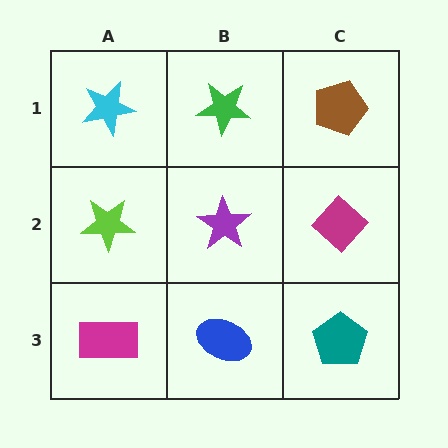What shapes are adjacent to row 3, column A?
A lime star (row 2, column A), a blue ellipse (row 3, column B).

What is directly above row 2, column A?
A cyan star.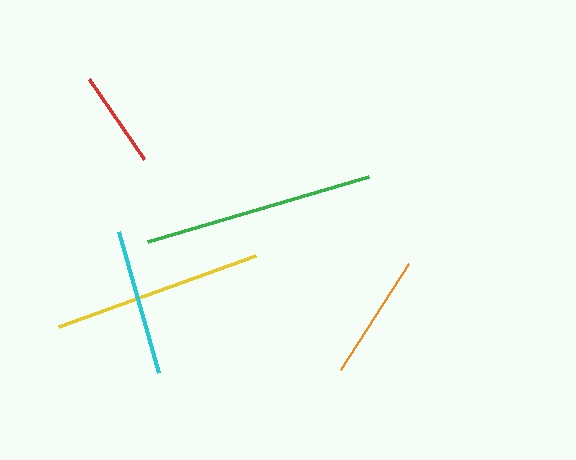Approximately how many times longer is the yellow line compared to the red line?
The yellow line is approximately 2.2 times the length of the red line.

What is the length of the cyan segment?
The cyan segment is approximately 146 pixels long.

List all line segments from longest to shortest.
From longest to shortest: green, yellow, cyan, orange, red.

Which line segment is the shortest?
The red line is the shortest at approximately 97 pixels.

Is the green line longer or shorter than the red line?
The green line is longer than the red line.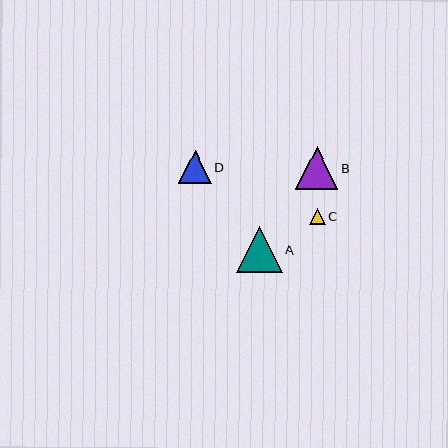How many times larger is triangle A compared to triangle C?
Triangle A is approximately 2.9 times the size of triangle C.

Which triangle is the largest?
Triangle A is the largest with a size of approximately 46 pixels.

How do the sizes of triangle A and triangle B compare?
Triangle A and triangle B are approximately the same size.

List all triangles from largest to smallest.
From largest to smallest: A, B, D, C.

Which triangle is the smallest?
Triangle C is the smallest with a size of approximately 16 pixels.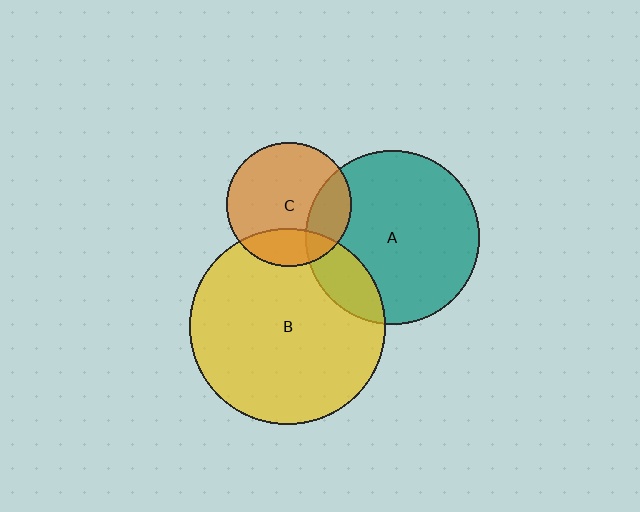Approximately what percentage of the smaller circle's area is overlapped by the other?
Approximately 20%.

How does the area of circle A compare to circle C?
Approximately 1.9 times.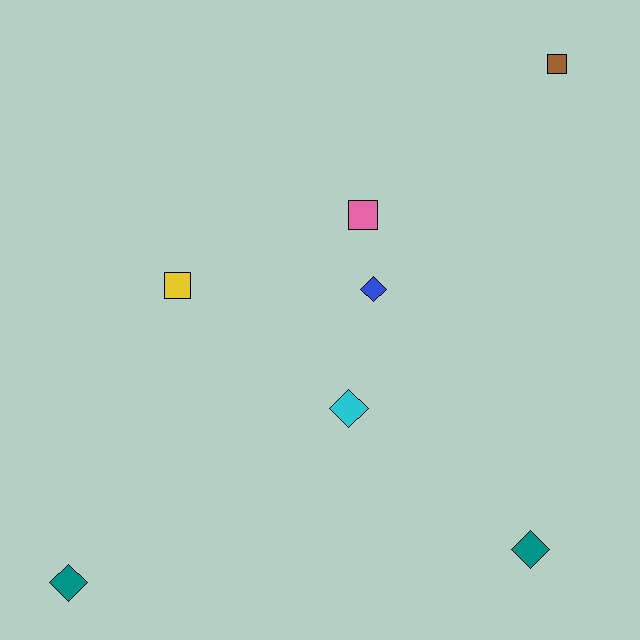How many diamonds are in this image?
There are 4 diamonds.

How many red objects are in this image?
There are no red objects.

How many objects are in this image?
There are 7 objects.